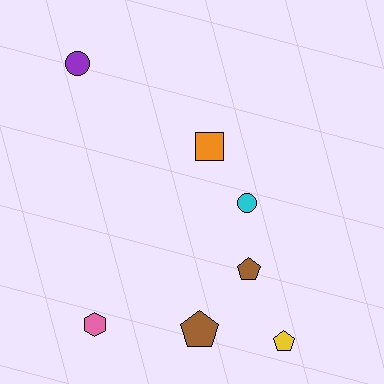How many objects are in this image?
There are 7 objects.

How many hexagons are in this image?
There is 1 hexagon.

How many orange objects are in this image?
There is 1 orange object.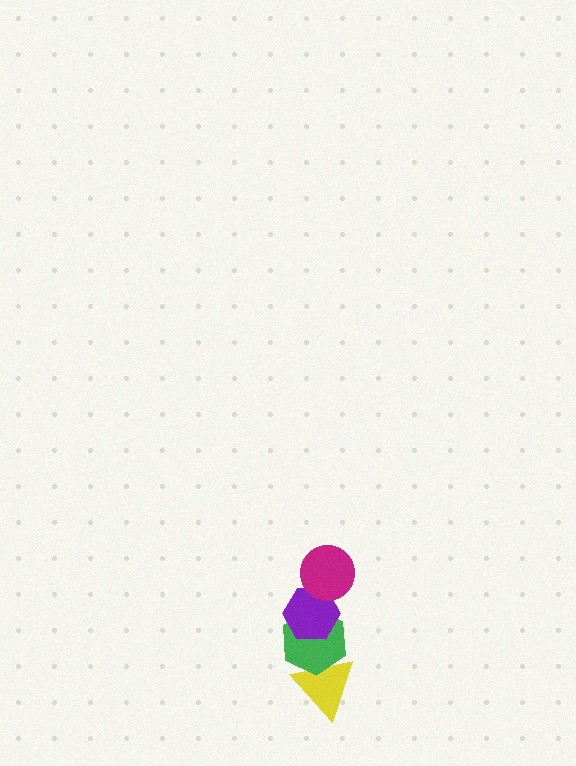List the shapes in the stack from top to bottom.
From top to bottom: the magenta circle, the purple hexagon, the green hexagon, the yellow triangle.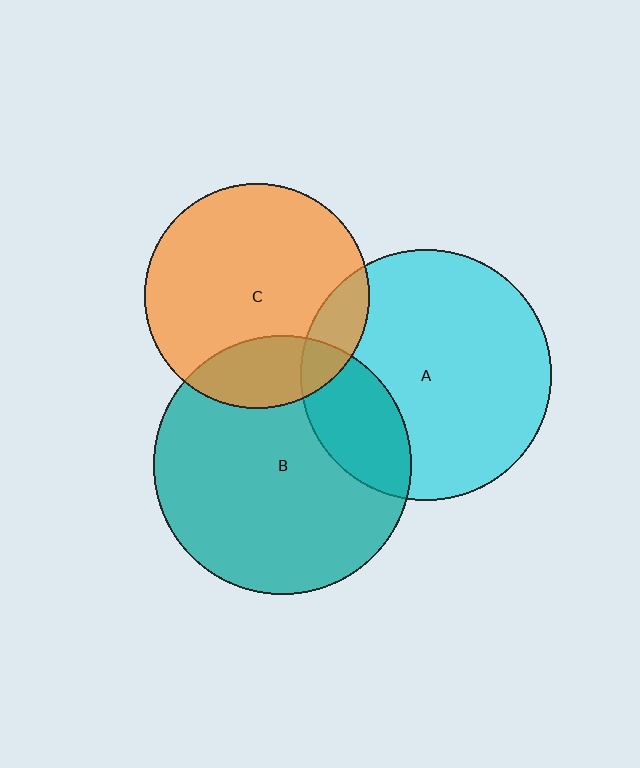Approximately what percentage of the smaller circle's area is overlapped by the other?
Approximately 20%.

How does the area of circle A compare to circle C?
Approximately 1.2 times.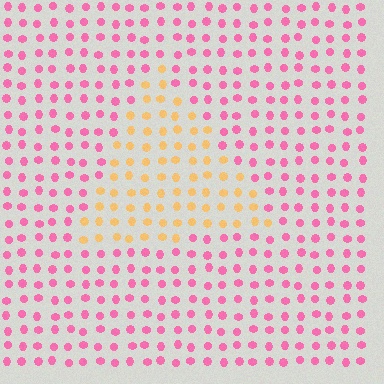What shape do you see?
I see a triangle.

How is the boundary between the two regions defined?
The boundary is defined purely by a slight shift in hue (about 66 degrees). Spacing, size, and orientation are identical on both sides.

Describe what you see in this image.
The image is filled with small pink elements in a uniform arrangement. A triangle-shaped region is visible where the elements are tinted to a slightly different hue, forming a subtle color boundary.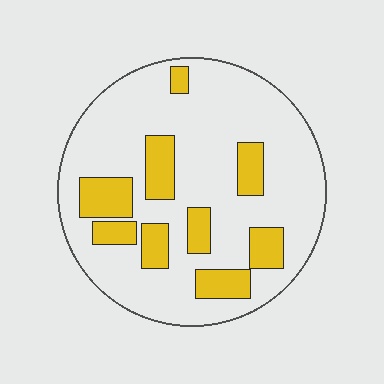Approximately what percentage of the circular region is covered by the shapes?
Approximately 20%.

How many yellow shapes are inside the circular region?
9.